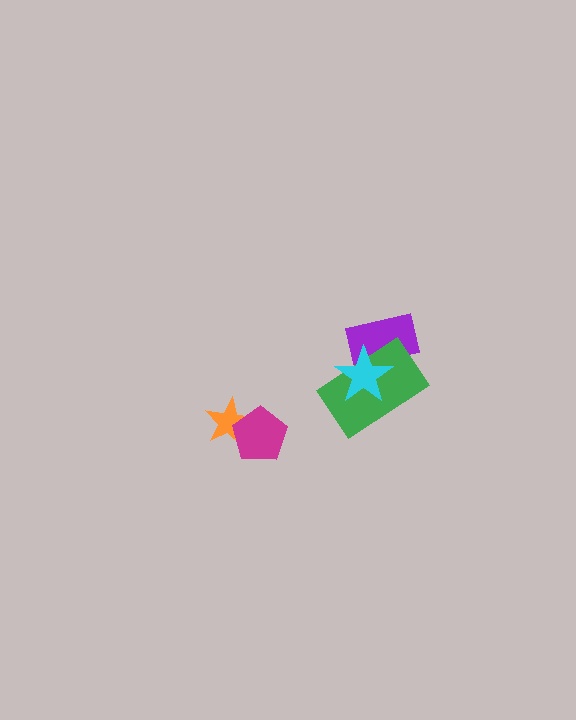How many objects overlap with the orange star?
1 object overlaps with the orange star.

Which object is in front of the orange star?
The magenta pentagon is in front of the orange star.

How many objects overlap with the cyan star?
2 objects overlap with the cyan star.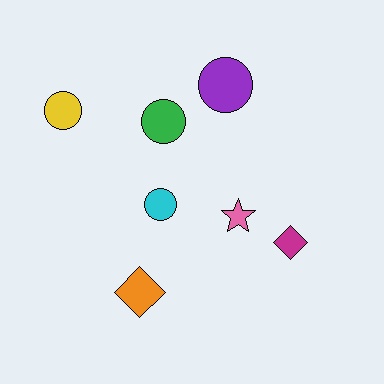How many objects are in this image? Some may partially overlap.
There are 7 objects.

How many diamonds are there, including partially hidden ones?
There are 2 diamonds.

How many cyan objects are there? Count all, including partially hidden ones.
There is 1 cyan object.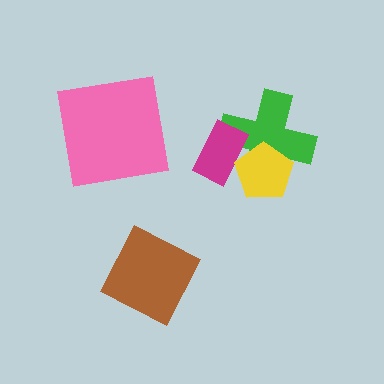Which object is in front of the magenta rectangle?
The yellow pentagon is in front of the magenta rectangle.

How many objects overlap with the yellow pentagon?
2 objects overlap with the yellow pentagon.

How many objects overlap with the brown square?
0 objects overlap with the brown square.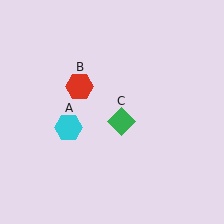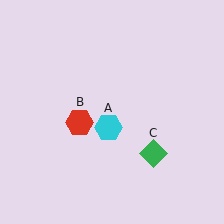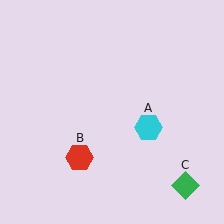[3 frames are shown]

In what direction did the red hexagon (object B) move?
The red hexagon (object B) moved down.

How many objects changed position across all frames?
3 objects changed position: cyan hexagon (object A), red hexagon (object B), green diamond (object C).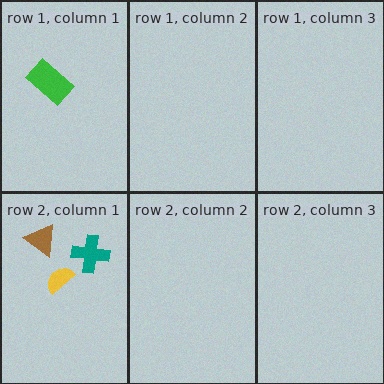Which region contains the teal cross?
The row 2, column 1 region.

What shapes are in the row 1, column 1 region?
The green rectangle.